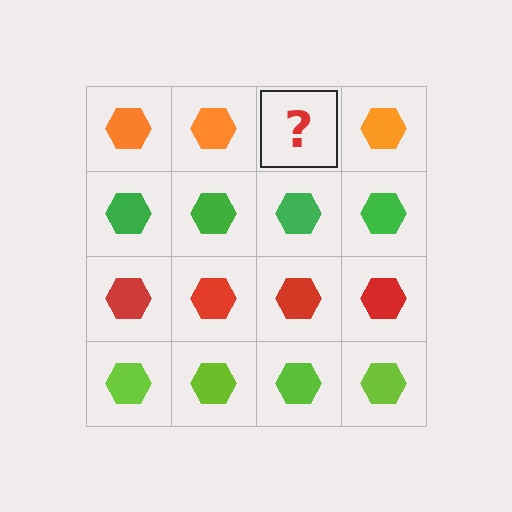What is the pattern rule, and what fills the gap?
The rule is that each row has a consistent color. The gap should be filled with an orange hexagon.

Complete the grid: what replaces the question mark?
The question mark should be replaced with an orange hexagon.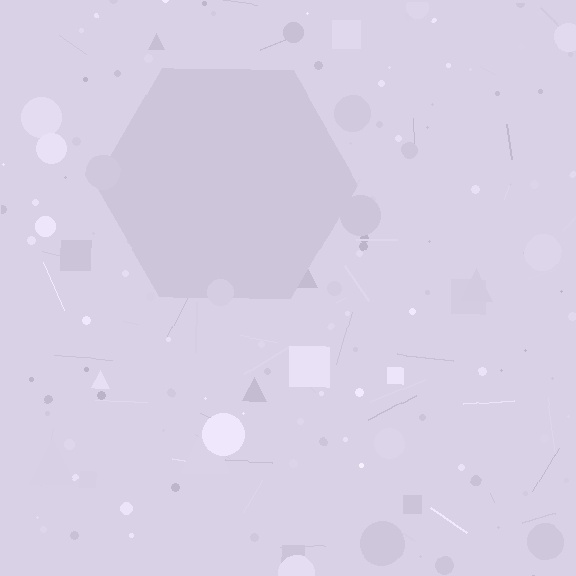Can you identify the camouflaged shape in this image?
The camouflaged shape is a hexagon.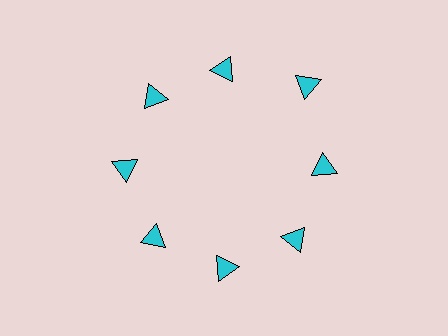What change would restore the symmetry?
The symmetry would be restored by moving it inward, back onto the ring so that all 8 triangles sit at equal angles and equal distance from the center.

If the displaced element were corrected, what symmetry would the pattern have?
It would have 8-fold rotational symmetry — the pattern would map onto itself every 45 degrees.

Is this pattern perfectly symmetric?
No. The 8 cyan triangles are arranged in a ring, but one element near the 2 o'clock position is pushed outward from the center, breaking the 8-fold rotational symmetry.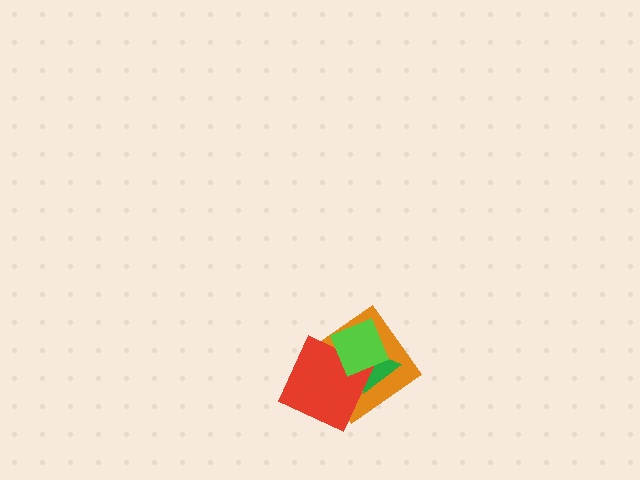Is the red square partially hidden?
Yes, it is partially covered by another shape.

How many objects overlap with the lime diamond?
3 objects overlap with the lime diamond.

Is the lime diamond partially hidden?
No, no other shape covers it.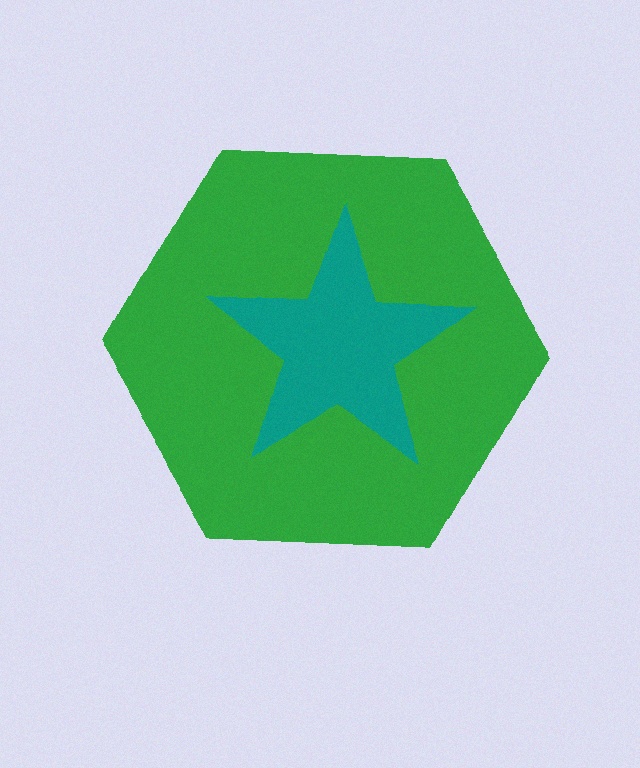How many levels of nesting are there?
2.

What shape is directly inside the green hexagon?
The teal star.